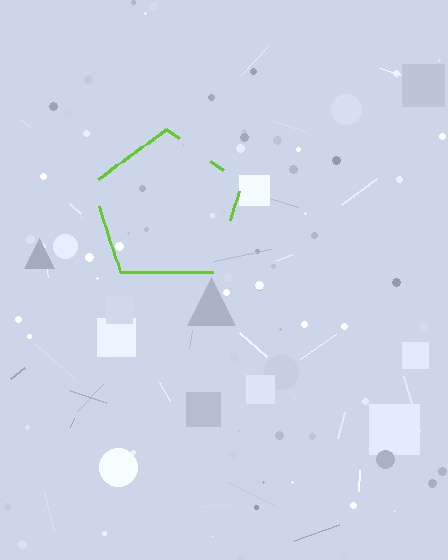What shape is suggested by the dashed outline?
The dashed outline suggests a pentagon.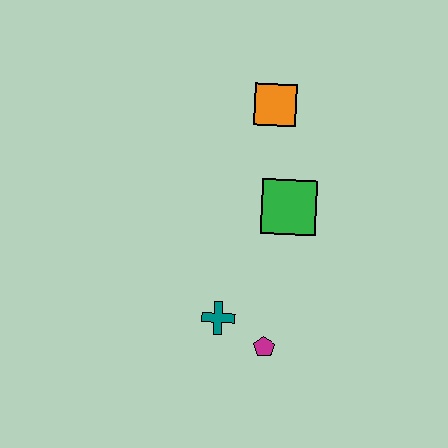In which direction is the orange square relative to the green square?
The orange square is above the green square.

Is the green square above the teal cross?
Yes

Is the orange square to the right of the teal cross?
Yes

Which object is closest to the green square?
The orange square is closest to the green square.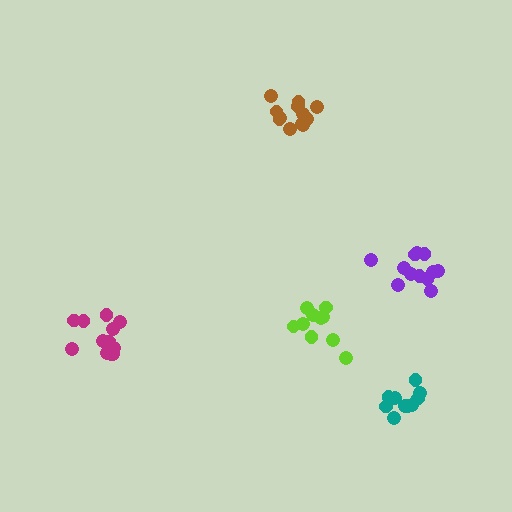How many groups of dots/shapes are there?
There are 5 groups.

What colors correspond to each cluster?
The clusters are colored: lime, teal, magenta, brown, purple.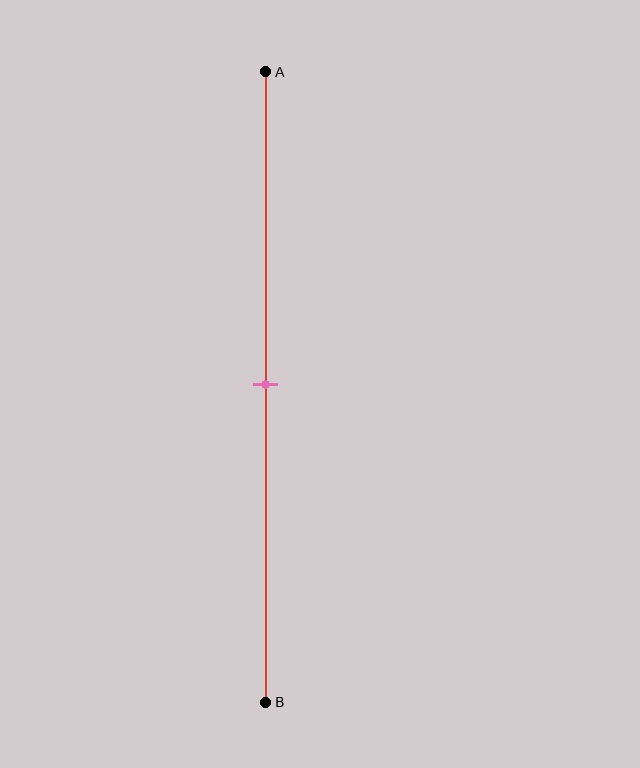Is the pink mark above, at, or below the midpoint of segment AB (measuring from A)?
The pink mark is approximately at the midpoint of segment AB.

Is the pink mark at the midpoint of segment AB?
Yes, the mark is approximately at the midpoint.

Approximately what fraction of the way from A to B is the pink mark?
The pink mark is approximately 50% of the way from A to B.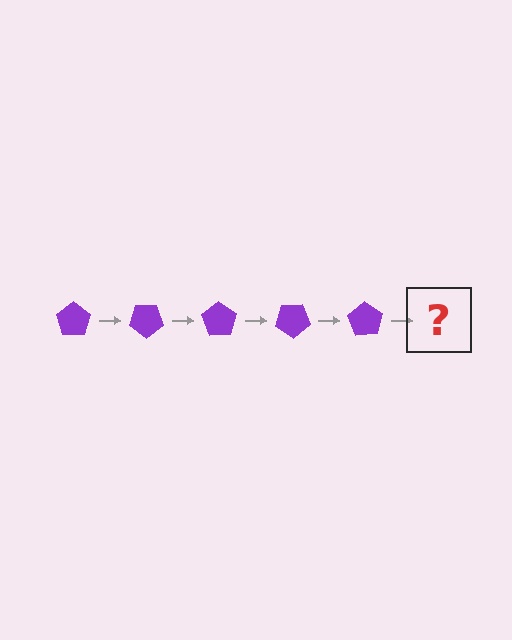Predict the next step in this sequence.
The next step is a purple pentagon rotated 175 degrees.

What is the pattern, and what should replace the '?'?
The pattern is that the pentagon rotates 35 degrees each step. The '?' should be a purple pentagon rotated 175 degrees.